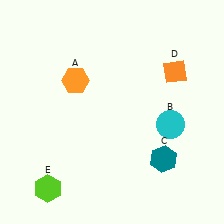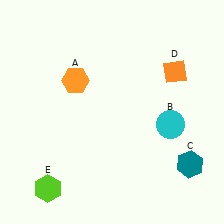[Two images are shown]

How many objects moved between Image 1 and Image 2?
1 object moved between the two images.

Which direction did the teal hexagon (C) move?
The teal hexagon (C) moved right.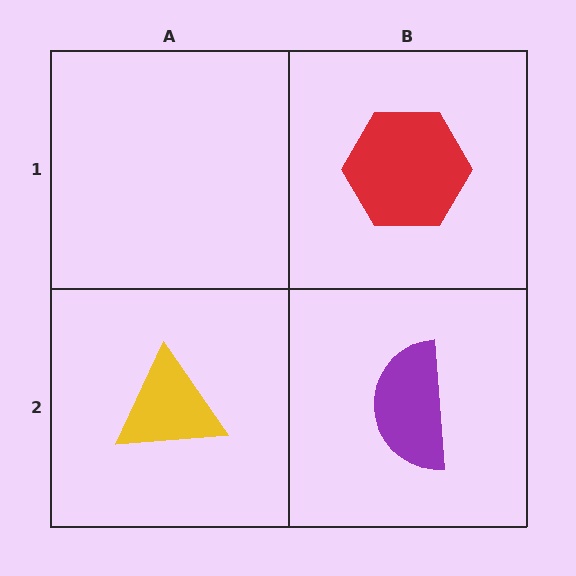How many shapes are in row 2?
2 shapes.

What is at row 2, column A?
A yellow triangle.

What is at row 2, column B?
A purple semicircle.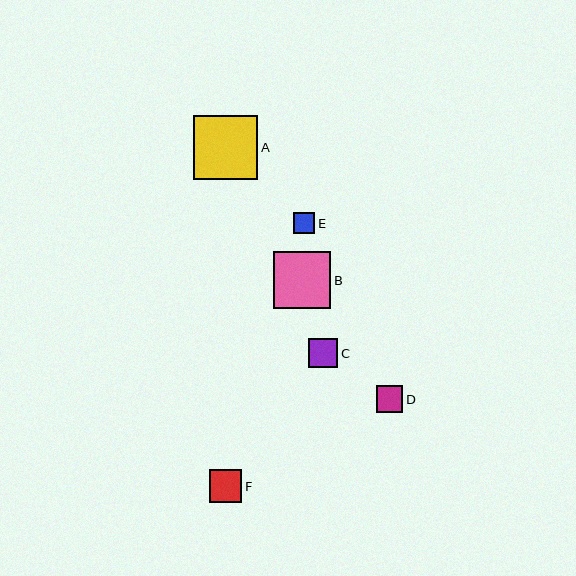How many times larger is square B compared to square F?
Square B is approximately 1.8 times the size of square F.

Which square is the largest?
Square A is the largest with a size of approximately 65 pixels.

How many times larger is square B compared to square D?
Square B is approximately 2.1 times the size of square D.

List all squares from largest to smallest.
From largest to smallest: A, B, F, C, D, E.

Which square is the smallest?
Square E is the smallest with a size of approximately 21 pixels.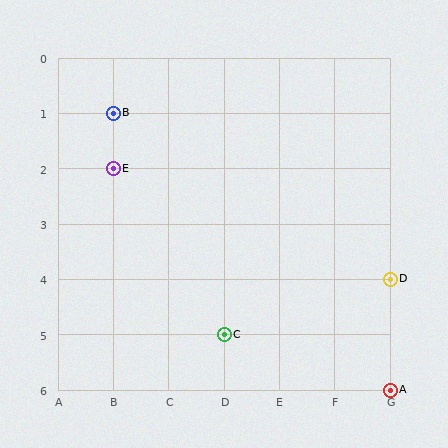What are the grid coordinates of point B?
Point B is at grid coordinates (B, 1).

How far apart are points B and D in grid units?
Points B and D are 5 columns and 3 rows apart (about 5.8 grid units diagonally).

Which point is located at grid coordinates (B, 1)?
Point B is at (B, 1).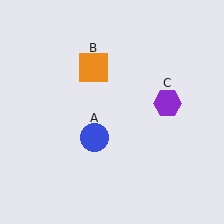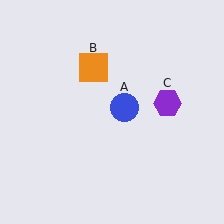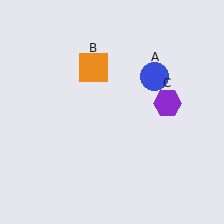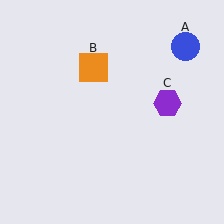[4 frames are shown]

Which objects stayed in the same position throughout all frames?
Orange square (object B) and purple hexagon (object C) remained stationary.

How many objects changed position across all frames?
1 object changed position: blue circle (object A).